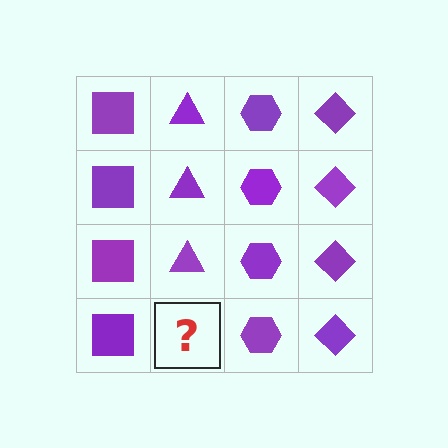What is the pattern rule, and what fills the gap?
The rule is that each column has a consistent shape. The gap should be filled with a purple triangle.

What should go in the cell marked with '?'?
The missing cell should contain a purple triangle.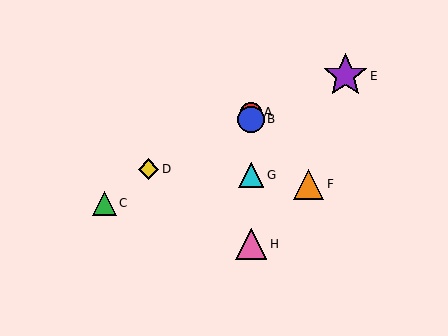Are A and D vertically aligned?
No, A is at x≈251 and D is at x≈148.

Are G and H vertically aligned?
Yes, both are at x≈251.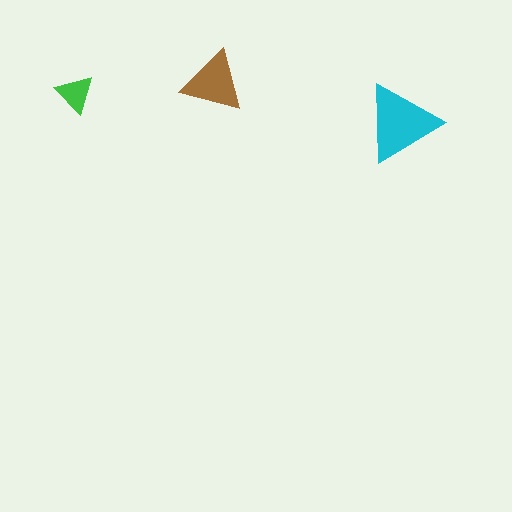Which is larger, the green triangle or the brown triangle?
The brown one.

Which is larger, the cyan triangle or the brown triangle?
The cyan one.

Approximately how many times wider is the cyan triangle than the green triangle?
About 2 times wider.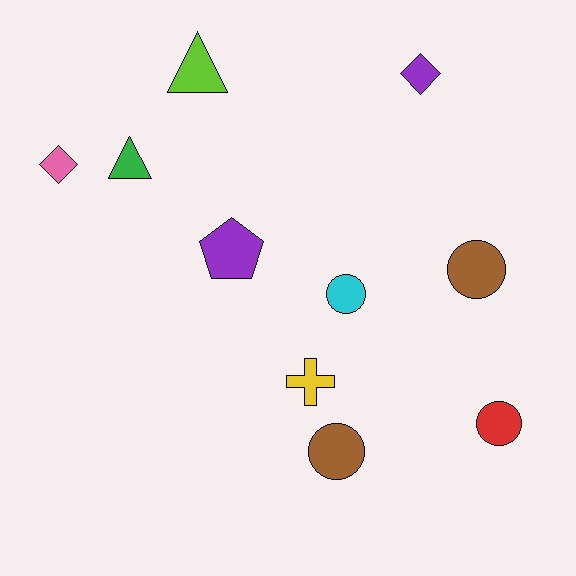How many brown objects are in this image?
There are 2 brown objects.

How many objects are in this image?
There are 10 objects.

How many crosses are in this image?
There is 1 cross.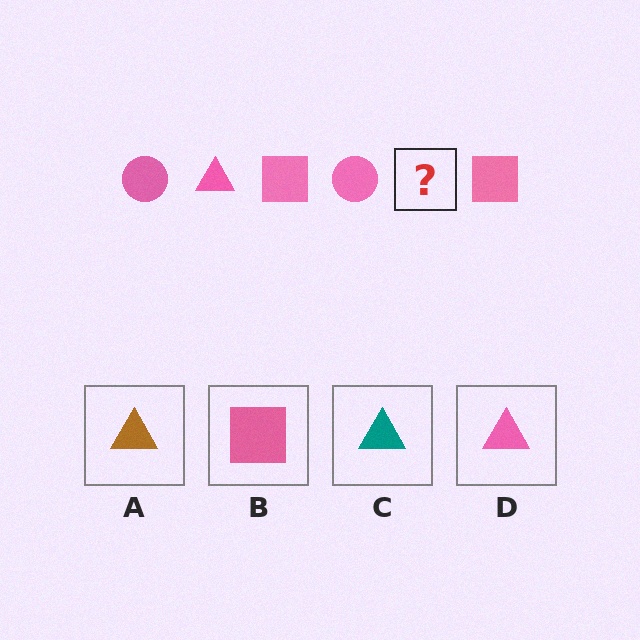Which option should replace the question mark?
Option D.